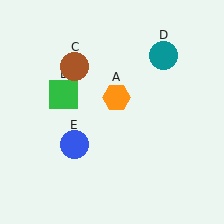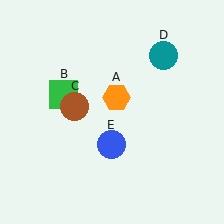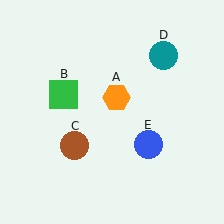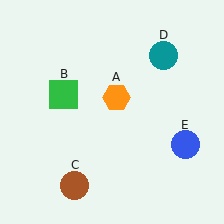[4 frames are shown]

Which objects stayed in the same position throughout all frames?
Orange hexagon (object A) and green square (object B) and teal circle (object D) remained stationary.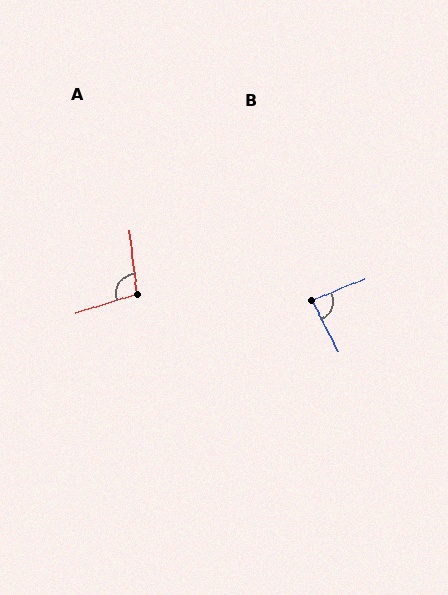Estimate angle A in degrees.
Approximately 101 degrees.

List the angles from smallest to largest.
B (85°), A (101°).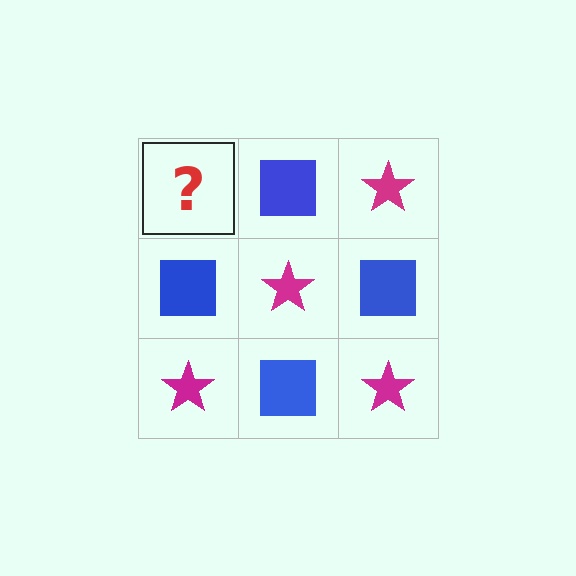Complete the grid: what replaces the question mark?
The question mark should be replaced with a magenta star.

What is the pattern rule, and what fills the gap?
The rule is that it alternates magenta star and blue square in a checkerboard pattern. The gap should be filled with a magenta star.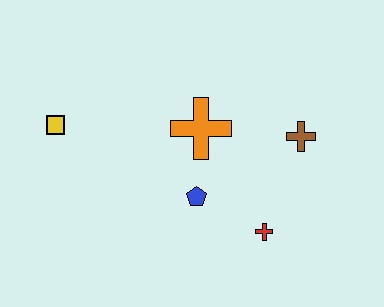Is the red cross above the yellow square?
No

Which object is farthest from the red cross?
The yellow square is farthest from the red cross.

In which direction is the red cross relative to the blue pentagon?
The red cross is to the right of the blue pentagon.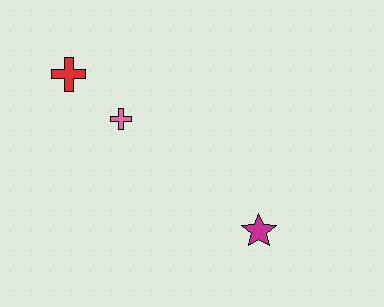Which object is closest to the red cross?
The pink cross is closest to the red cross.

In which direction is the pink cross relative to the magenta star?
The pink cross is to the left of the magenta star.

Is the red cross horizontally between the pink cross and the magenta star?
No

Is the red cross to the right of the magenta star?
No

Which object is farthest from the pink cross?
The magenta star is farthest from the pink cross.